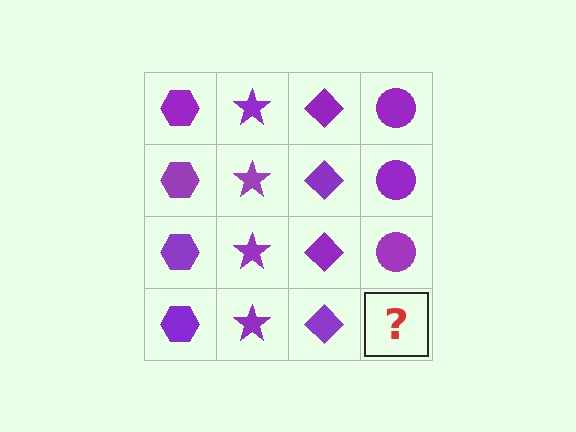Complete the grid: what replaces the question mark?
The question mark should be replaced with a purple circle.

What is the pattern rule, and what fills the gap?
The rule is that each column has a consistent shape. The gap should be filled with a purple circle.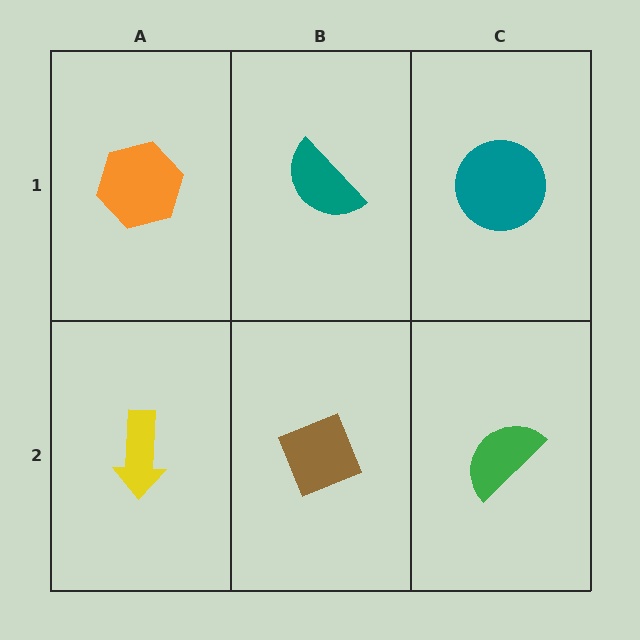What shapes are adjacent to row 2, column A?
An orange hexagon (row 1, column A), a brown diamond (row 2, column B).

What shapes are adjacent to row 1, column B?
A brown diamond (row 2, column B), an orange hexagon (row 1, column A), a teal circle (row 1, column C).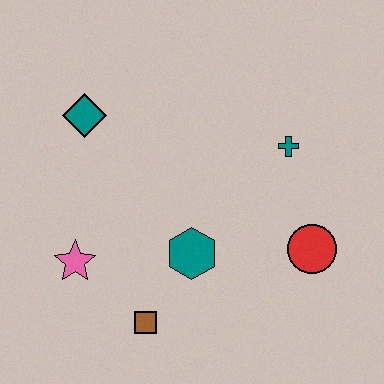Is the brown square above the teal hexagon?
No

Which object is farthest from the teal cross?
The pink star is farthest from the teal cross.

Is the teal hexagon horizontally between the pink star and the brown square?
No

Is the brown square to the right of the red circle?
No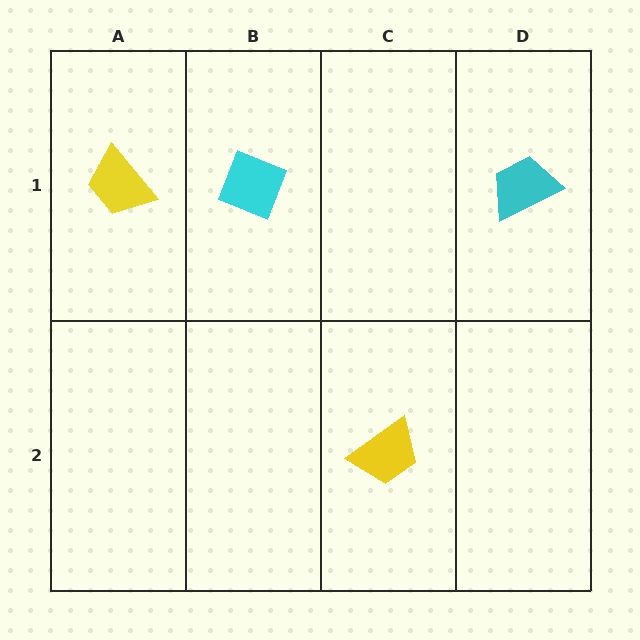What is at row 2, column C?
A yellow trapezoid.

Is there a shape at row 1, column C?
No, that cell is empty.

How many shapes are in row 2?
1 shape.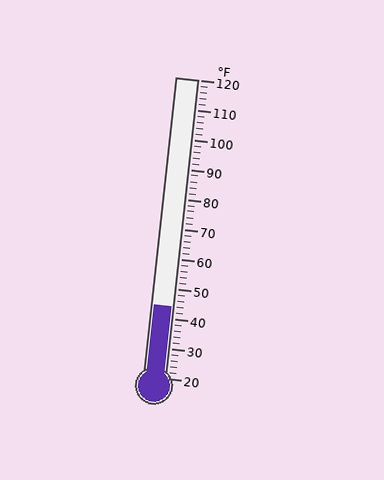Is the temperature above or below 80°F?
The temperature is below 80°F.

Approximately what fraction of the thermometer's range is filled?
The thermometer is filled to approximately 25% of its range.